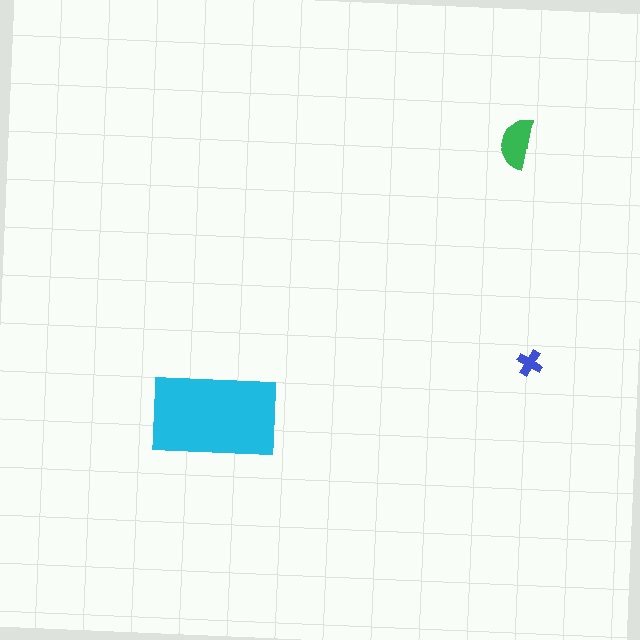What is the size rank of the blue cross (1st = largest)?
3rd.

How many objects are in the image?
There are 3 objects in the image.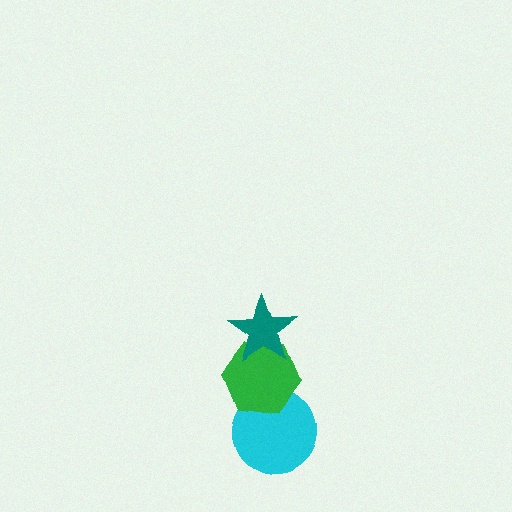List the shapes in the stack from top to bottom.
From top to bottom: the teal star, the green hexagon, the cyan circle.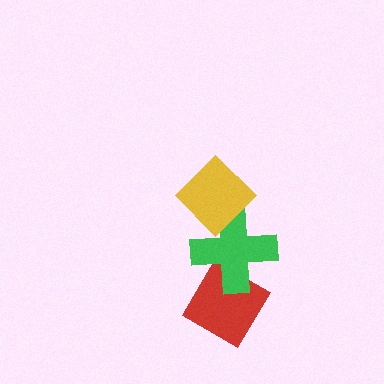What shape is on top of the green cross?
The yellow diamond is on top of the green cross.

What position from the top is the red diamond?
The red diamond is 3rd from the top.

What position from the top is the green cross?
The green cross is 2nd from the top.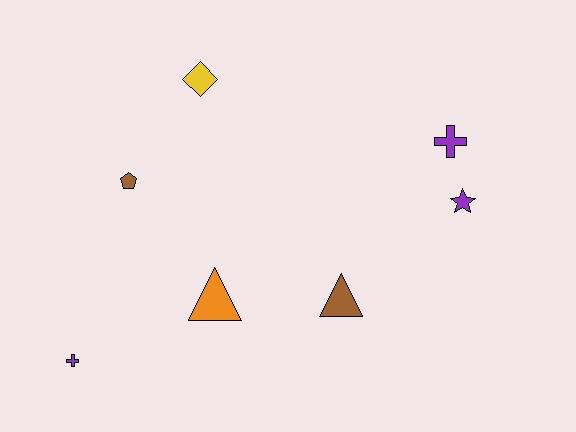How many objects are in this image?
There are 7 objects.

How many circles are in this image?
There are no circles.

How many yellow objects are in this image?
There is 1 yellow object.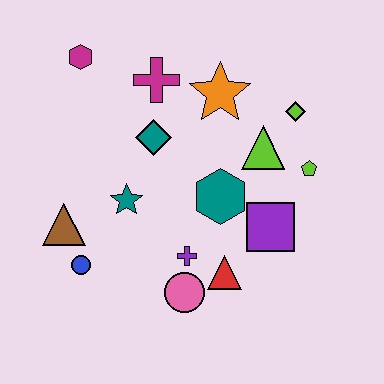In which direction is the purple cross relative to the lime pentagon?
The purple cross is to the left of the lime pentagon.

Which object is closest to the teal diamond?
The magenta cross is closest to the teal diamond.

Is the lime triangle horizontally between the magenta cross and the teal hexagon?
No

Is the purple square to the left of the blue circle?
No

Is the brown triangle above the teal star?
No